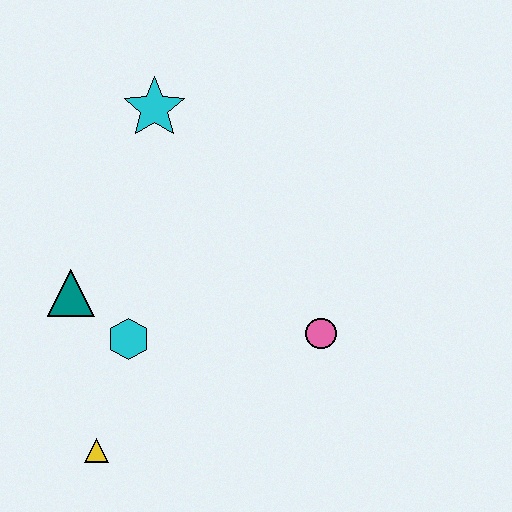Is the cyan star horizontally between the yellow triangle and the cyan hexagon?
No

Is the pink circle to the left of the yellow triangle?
No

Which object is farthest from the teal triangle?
The pink circle is farthest from the teal triangle.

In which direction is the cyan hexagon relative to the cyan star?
The cyan hexagon is below the cyan star.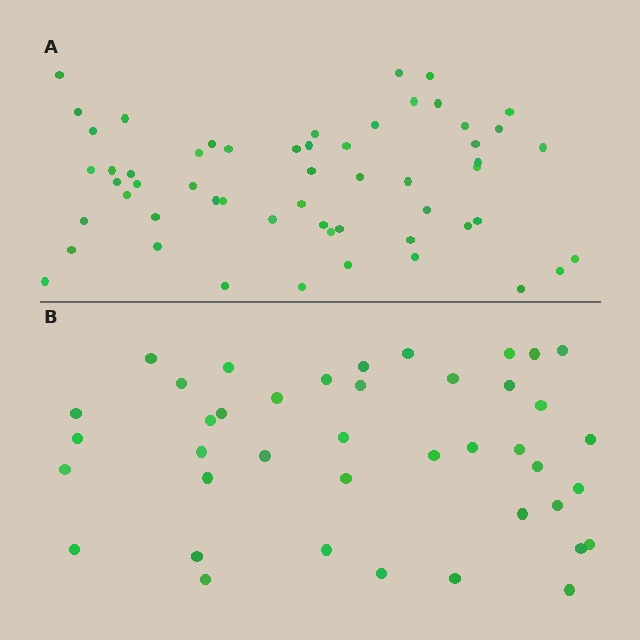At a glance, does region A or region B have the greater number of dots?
Region A (the top region) has more dots.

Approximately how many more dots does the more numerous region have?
Region A has approximately 15 more dots than region B.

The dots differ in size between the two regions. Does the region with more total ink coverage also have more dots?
No. Region B has more total ink coverage because its dots are larger, but region A actually contains more individual dots. Total area can be misleading — the number of items is what matters here.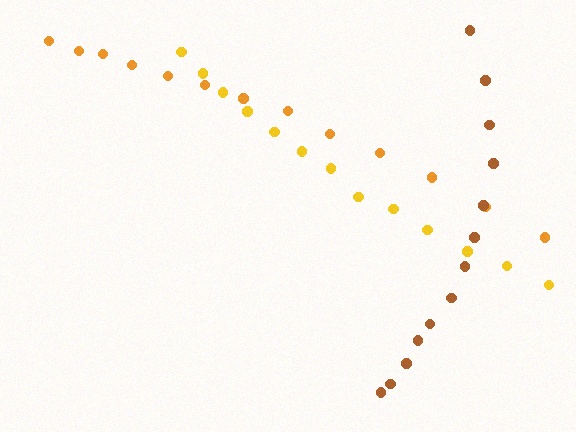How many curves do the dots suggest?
There are 3 distinct paths.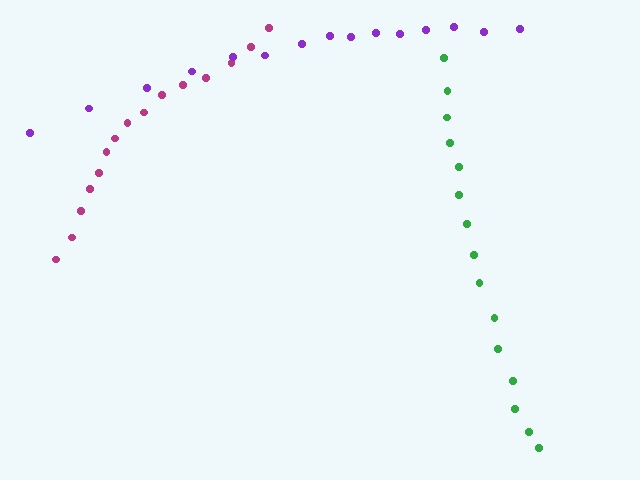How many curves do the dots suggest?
There are 3 distinct paths.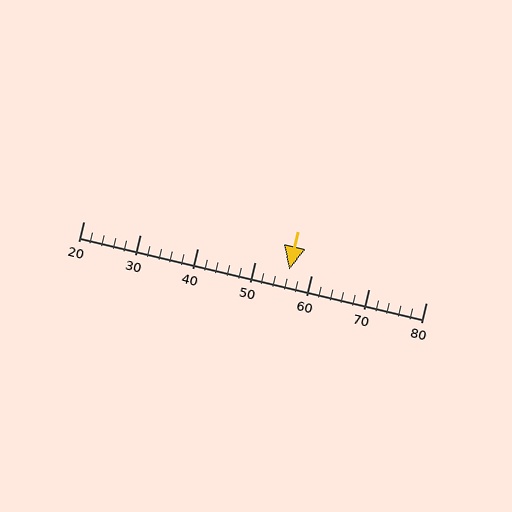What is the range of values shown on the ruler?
The ruler shows values from 20 to 80.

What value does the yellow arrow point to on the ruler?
The yellow arrow points to approximately 56.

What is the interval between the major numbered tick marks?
The major tick marks are spaced 10 units apart.